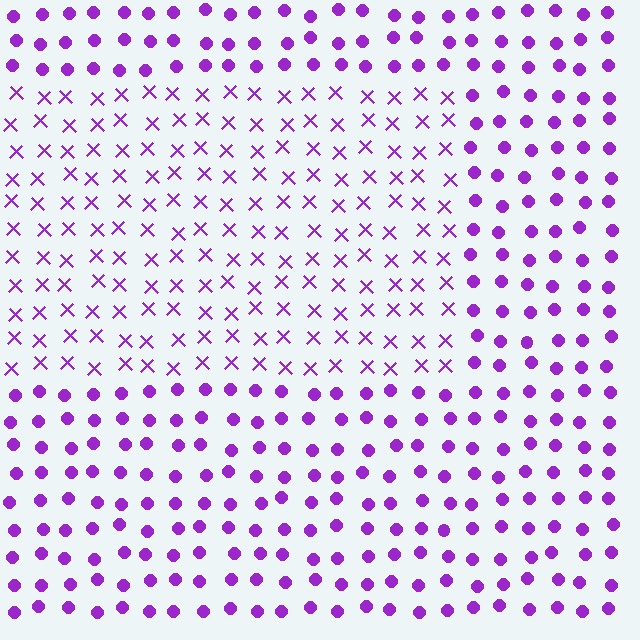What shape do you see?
I see a rectangle.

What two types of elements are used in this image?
The image uses X marks inside the rectangle region and circles outside it.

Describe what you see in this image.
The image is filled with small purple elements arranged in a uniform grid. A rectangle-shaped region contains X marks, while the surrounding area contains circles. The boundary is defined purely by the change in element shape.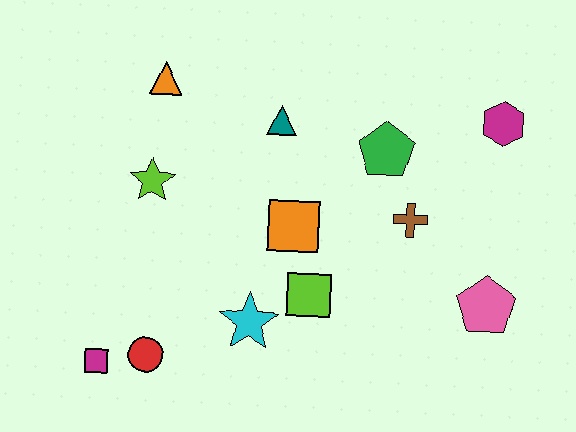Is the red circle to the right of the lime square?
No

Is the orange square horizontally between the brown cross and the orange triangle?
Yes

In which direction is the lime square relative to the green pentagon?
The lime square is below the green pentagon.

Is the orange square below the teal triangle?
Yes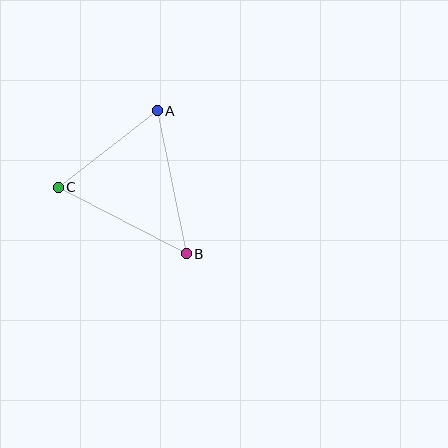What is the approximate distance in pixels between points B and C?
The distance between B and C is approximately 144 pixels.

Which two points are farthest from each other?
Points A and B are farthest from each other.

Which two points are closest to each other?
Points A and C are closest to each other.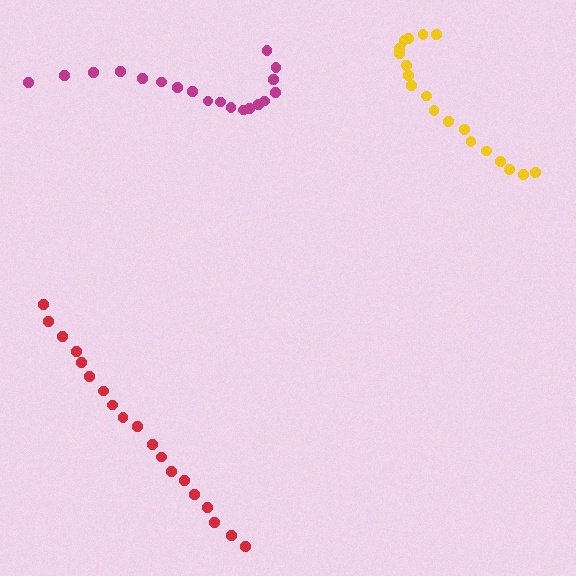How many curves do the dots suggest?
There are 3 distinct paths.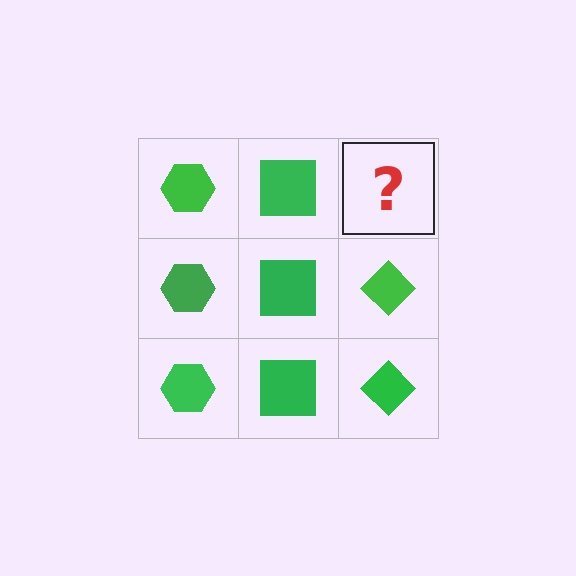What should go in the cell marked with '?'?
The missing cell should contain a green diamond.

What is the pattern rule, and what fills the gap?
The rule is that each column has a consistent shape. The gap should be filled with a green diamond.